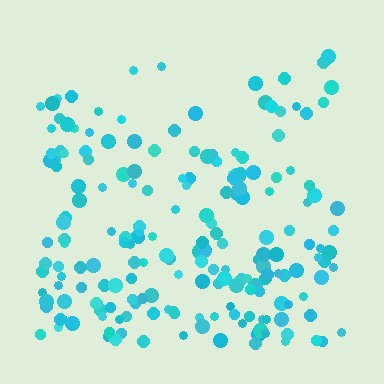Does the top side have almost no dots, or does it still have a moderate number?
Still a moderate number, just noticeably fewer than the bottom.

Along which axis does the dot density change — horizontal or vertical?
Vertical.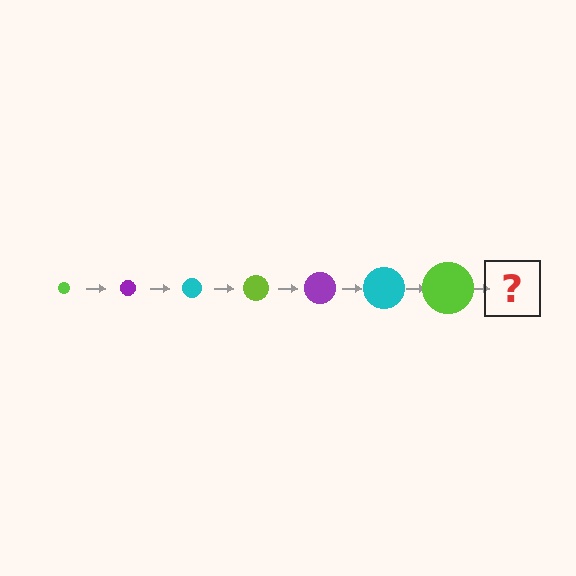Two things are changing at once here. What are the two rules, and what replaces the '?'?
The two rules are that the circle grows larger each step and the color cycles through lime, purple, and cyan. The '?' should be a purple circle, larger than the previous one.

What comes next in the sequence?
The next element should be a purple circle, larger than the previous one.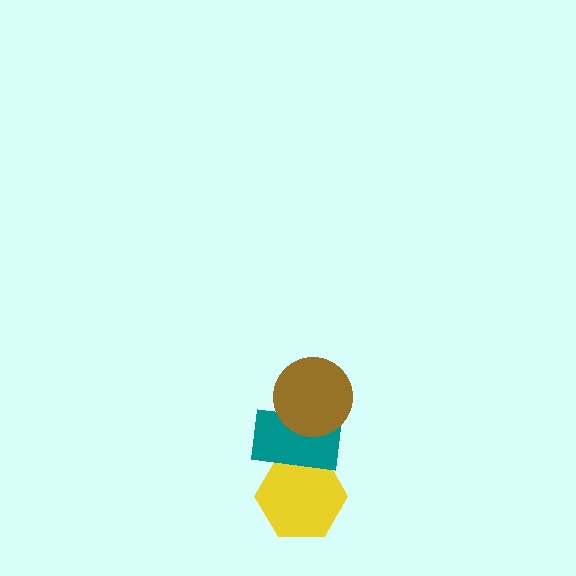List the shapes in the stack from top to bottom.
From top to bottom: the brown circle, the teal rectangle, the yellow hexagon.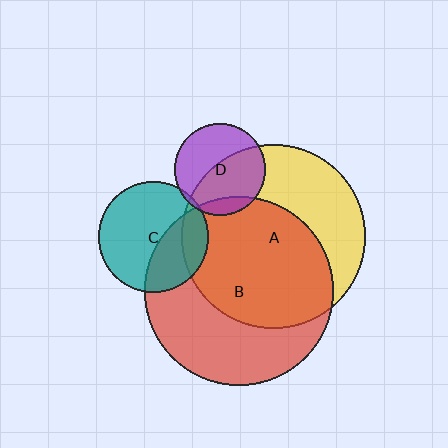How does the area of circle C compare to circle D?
Approximately 1.5 times.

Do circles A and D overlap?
Yes.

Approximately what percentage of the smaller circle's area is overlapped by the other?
Approximately 55%.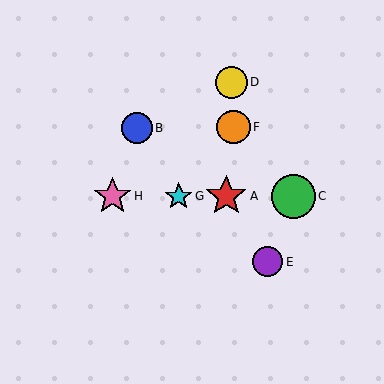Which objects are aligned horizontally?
Objects A, C, G, H are aligned horizontally.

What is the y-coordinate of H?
Object H is at y≈196.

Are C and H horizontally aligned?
Yes, both are at y≈196.